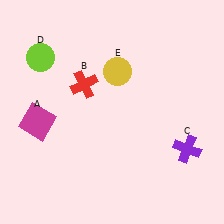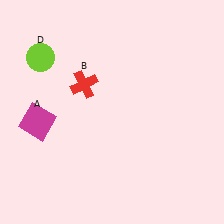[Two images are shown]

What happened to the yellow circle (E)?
The yellow circle (E) was removed in Image 2. It was in the top-right area of Image 1.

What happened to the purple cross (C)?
The purple cross (C) was removed in Image 2. It was in the bottom-right area of Image 1.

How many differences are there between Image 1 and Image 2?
There are 2 differences between the two images.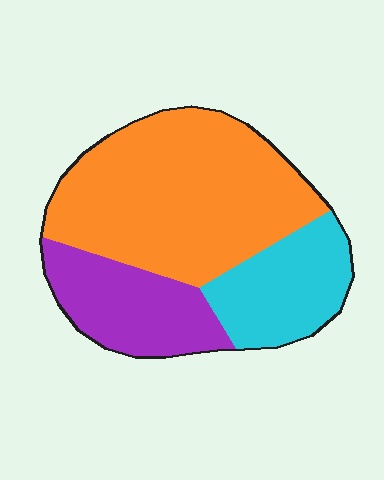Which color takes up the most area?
Orange, at roughly 55%.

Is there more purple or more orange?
Orange.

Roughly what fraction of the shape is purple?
Purple covers about 25% of the shape.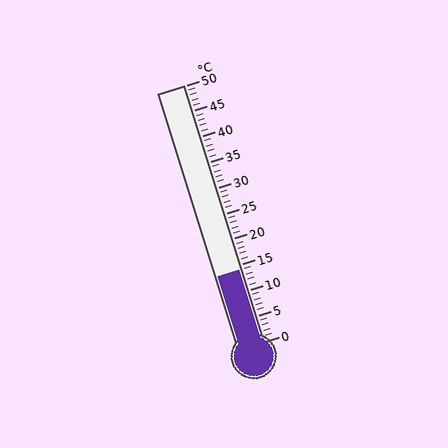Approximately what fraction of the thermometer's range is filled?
The thermometer is filled to approximately 30% of its range.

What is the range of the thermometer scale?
The thermometer scale ranges from 0°C to 50°C.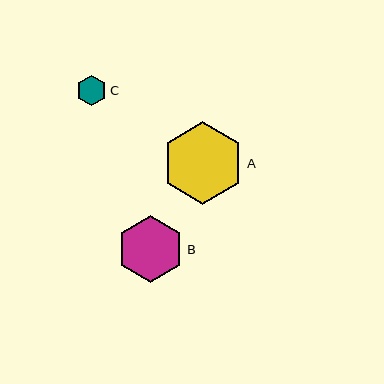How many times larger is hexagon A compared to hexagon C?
Hexagon A is approximately 2.7 times the size of hexagon C.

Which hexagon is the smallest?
Hexagon C is the smallest with a size of approximately 30 pixels.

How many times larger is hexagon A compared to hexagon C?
Hexagon A is approximately 2.7 times the size of hexagon C.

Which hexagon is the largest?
Hexagon A is the largest with a size of approximately 82 pixels.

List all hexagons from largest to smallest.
From largest to smallest: A, B, C.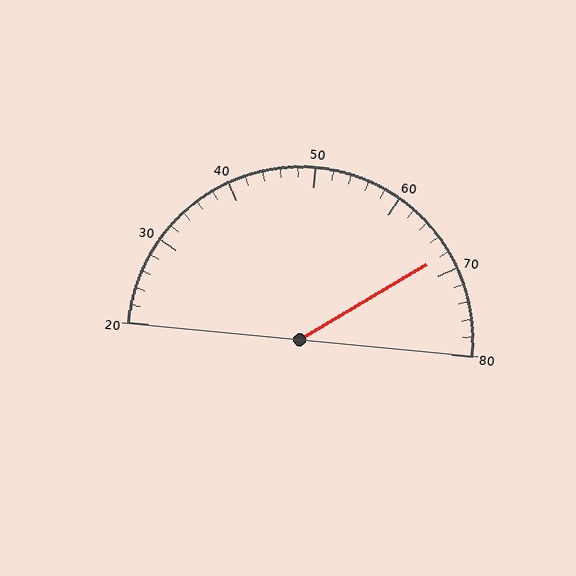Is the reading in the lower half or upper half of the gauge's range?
The reading is in the upper half of the range (20 to 80).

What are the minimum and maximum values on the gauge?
The gauge ranges from 20 to 80.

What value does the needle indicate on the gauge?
The needle indicates approximately 68.